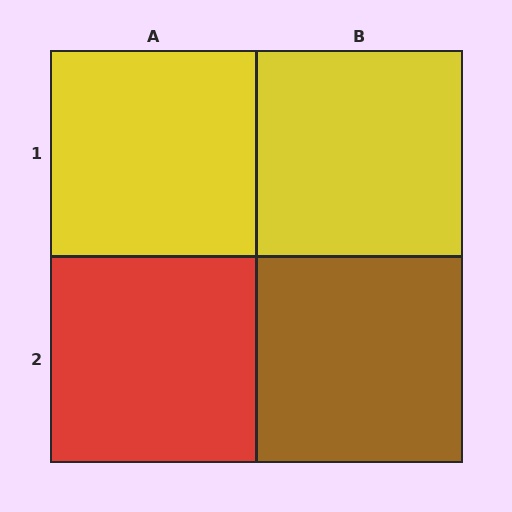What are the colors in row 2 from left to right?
Red, brown.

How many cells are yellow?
2 cells are yellow.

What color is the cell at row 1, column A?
Yellow.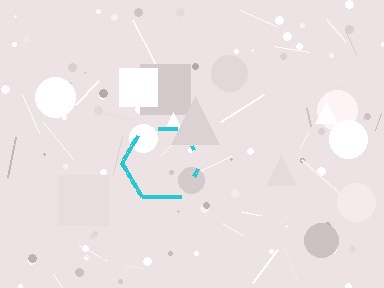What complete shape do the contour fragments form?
The contour fragments form a hexagon.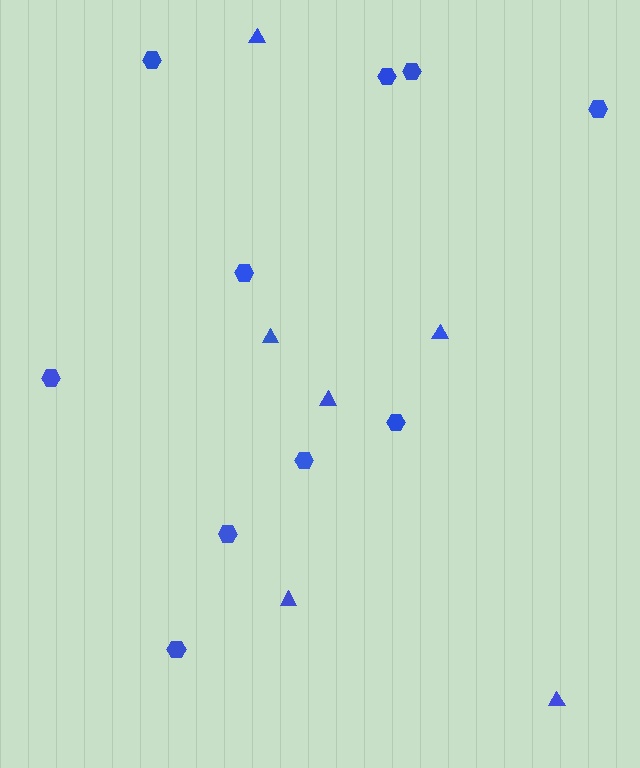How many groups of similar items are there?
There are 2 groups: one group of triangles (6) and one group of hexagons (10).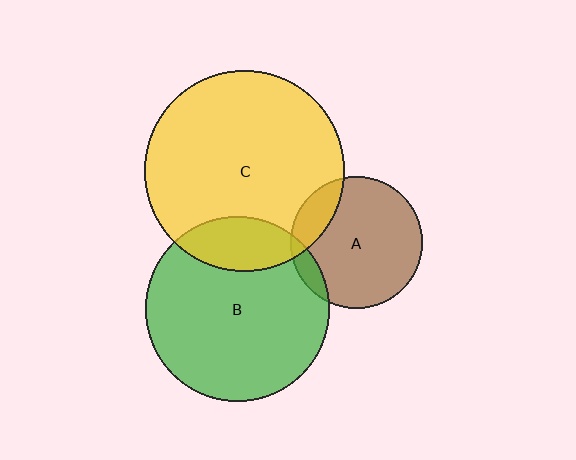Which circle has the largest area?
Circle C (yellow).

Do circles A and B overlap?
Yes.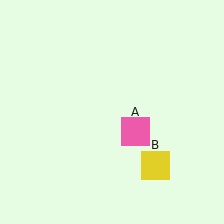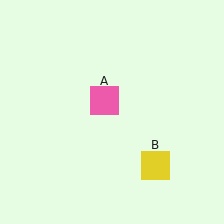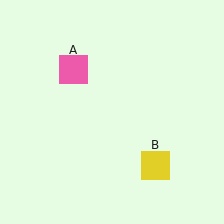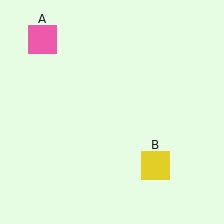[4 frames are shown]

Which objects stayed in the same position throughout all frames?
Yellow square (object B) remained stationary.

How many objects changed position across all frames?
1 object changed position: pink square (object A).